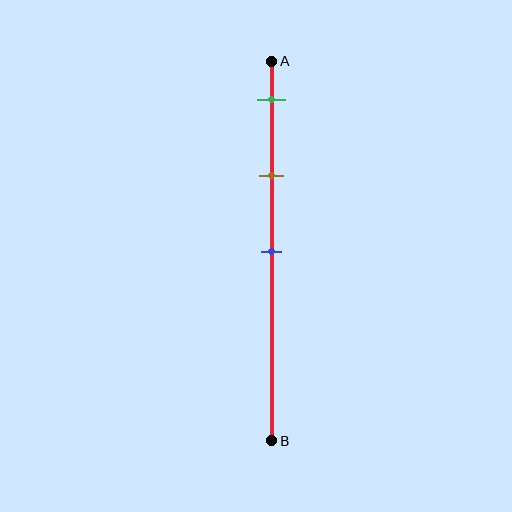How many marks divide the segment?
There are 3 marks dividing the segment.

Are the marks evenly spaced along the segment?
Yes, the marks are approximately evenly spaced.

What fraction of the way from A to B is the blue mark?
The blue mark is approximately 50% (0.5) of the way from A to B.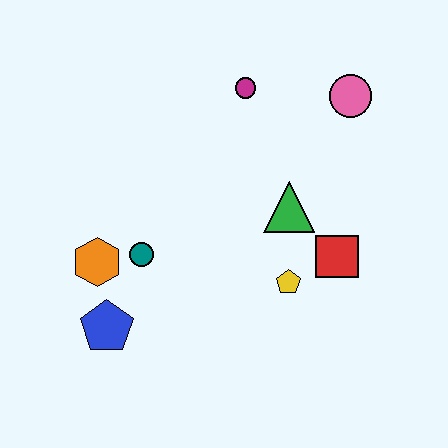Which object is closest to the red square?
The yellow pentagon is closest to the red square.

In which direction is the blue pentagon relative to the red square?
The blue pentagon is to the left of the red square.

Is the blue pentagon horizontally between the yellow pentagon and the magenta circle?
No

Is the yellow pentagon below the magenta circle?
Yes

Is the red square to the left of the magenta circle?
No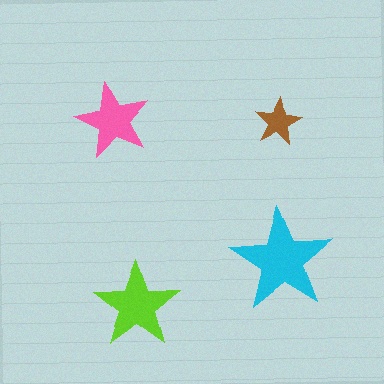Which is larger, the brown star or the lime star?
The lime one.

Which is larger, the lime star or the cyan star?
The cyan one.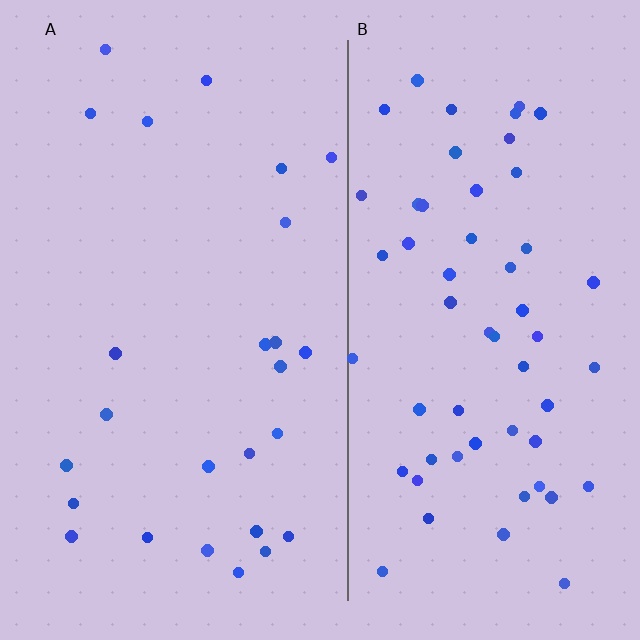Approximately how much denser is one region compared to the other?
Approximately 2.2× — region B over region A.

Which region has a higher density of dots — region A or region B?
B (the right).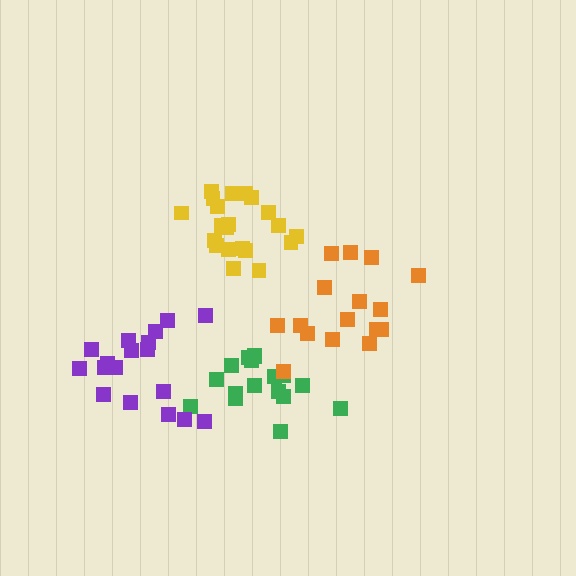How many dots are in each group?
Group 1: 17 dots, Group 2: 16 dots, Group 3: 18 dots, Group 4: 21 dots (72 total).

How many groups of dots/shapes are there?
There are 4 groups.